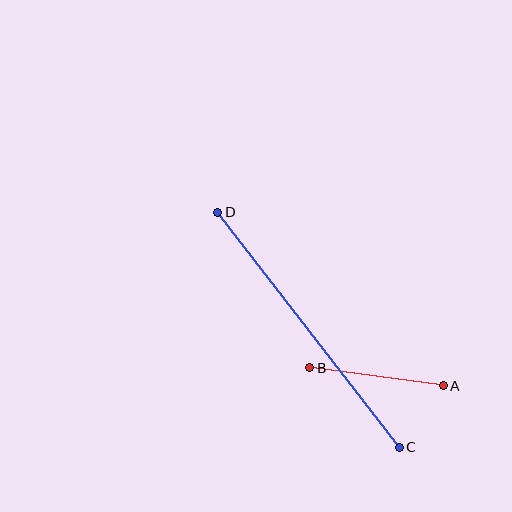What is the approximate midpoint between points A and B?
The midpoint is at approximately (377, 377) pixels.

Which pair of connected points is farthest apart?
Points C and D are farthest apart.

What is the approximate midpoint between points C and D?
The midpoint is at approximately (308, 330) pixels.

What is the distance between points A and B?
The distance is approximately 135 pixels.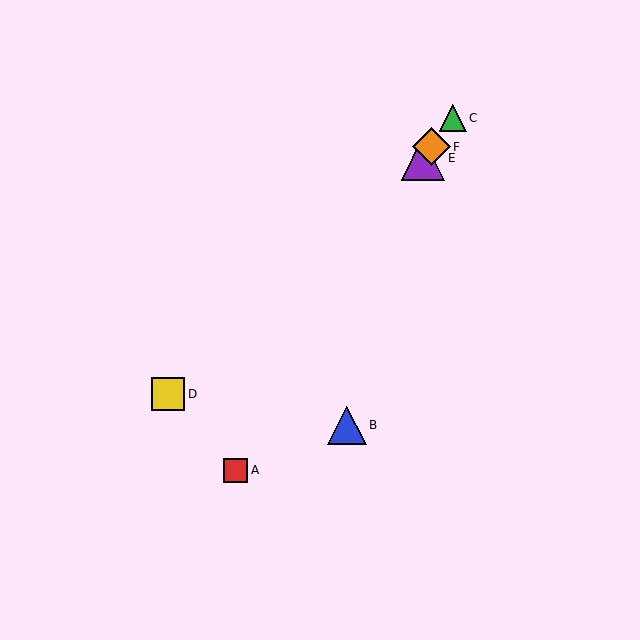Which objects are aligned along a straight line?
Objects C, E, F are aligned along a straight line.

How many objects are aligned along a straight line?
3 objects (C, E, F) are aligned along a straight line.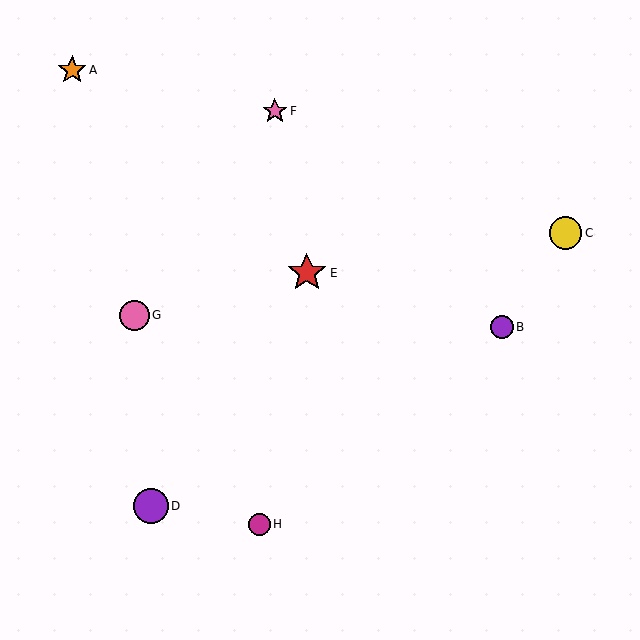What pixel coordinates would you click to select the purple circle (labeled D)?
Click at (151, 506) to select the purple circle D.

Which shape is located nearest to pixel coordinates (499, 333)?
The purple circle (labeled B) at (502, 327) is nearest to that location.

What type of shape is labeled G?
Shape G is a pink circle.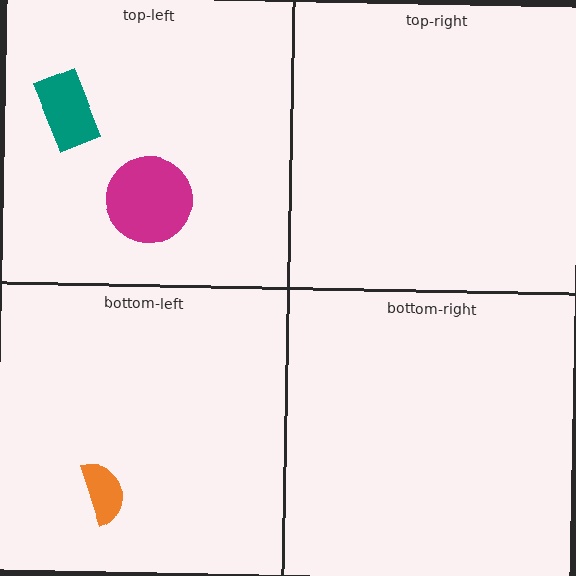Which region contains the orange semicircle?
The bottom-left region.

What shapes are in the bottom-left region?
The orange semicircle.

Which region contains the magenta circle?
The top-left region.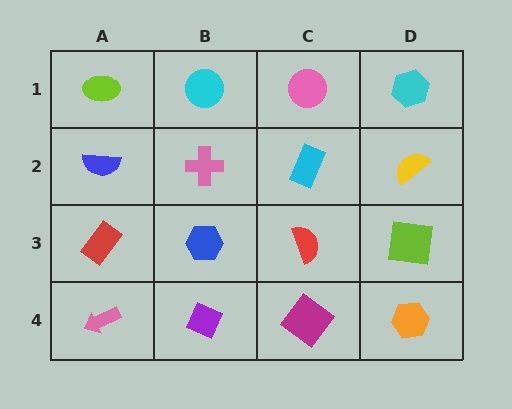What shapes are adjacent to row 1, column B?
A pink cross (row 2, column B), a lime ellipse (row 1, column A), a pink circle (row 1, column C).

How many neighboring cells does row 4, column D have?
2.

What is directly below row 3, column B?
A purple diamond.